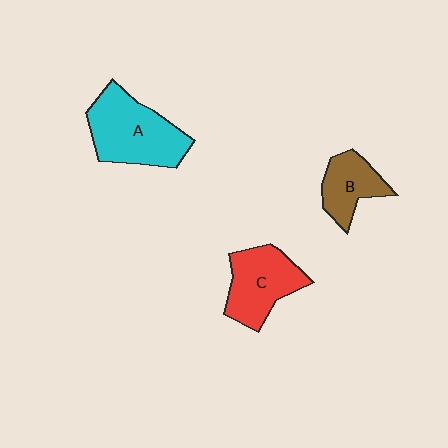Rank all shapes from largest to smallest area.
From largest to smallest: A (cyan), C (red), B (brown).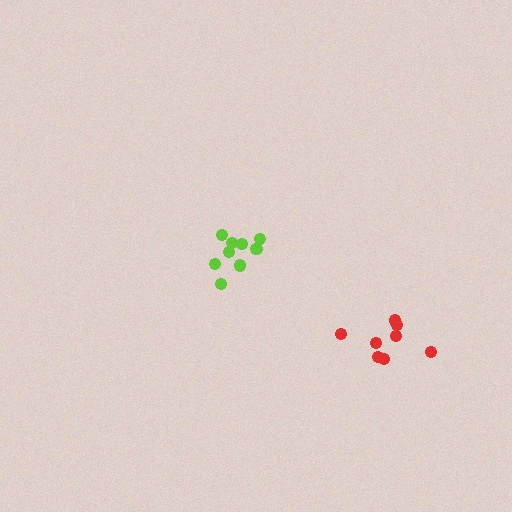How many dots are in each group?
Group 1: 9 dots, Group 2: 9 dots (18 total).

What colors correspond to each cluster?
The clusters are colored: red, lime.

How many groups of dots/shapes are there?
There are 2 groups.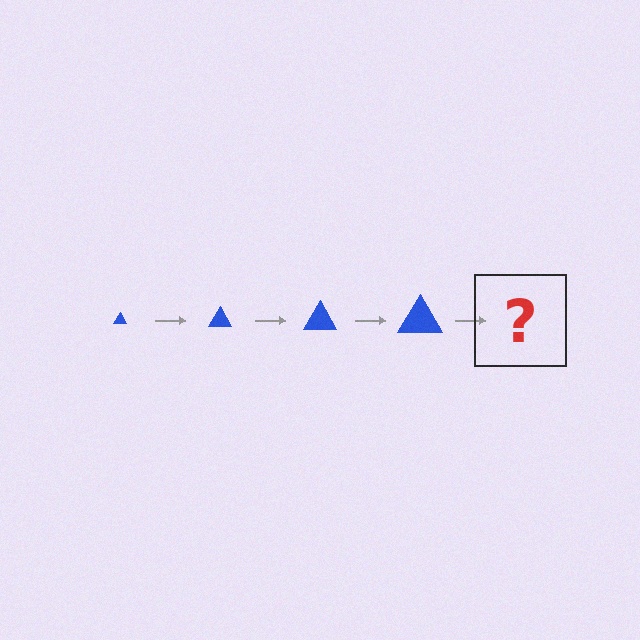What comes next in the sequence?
The next element should be a blue triangle, larger than the previous one.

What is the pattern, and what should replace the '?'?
The pattern is that the triangle gets progressively larger each step. The '?' should be a blue triangle, larger than the previous one.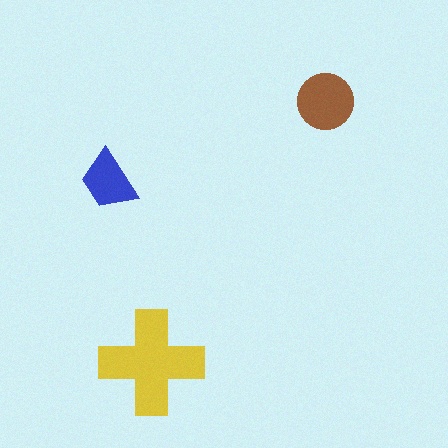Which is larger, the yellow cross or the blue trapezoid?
The yellow cross.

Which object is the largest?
The yellow cross.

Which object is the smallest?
The blue trapezoid.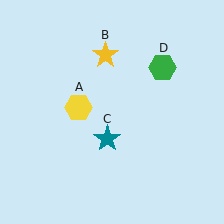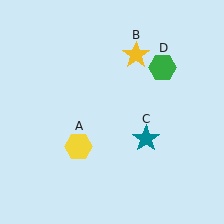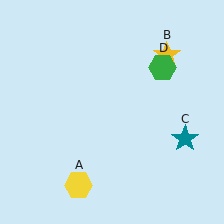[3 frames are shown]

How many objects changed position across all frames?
3 objects changed position: yellow hexagon (object A), yellow star (object B), teal star (object C).